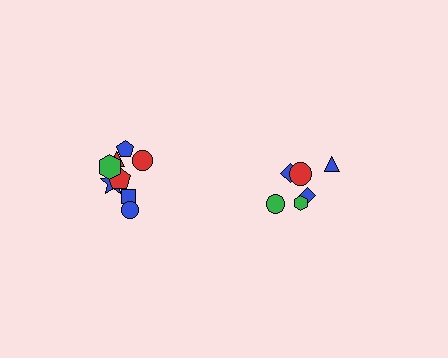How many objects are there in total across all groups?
There are 14 objects.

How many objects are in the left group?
There are 8 objects.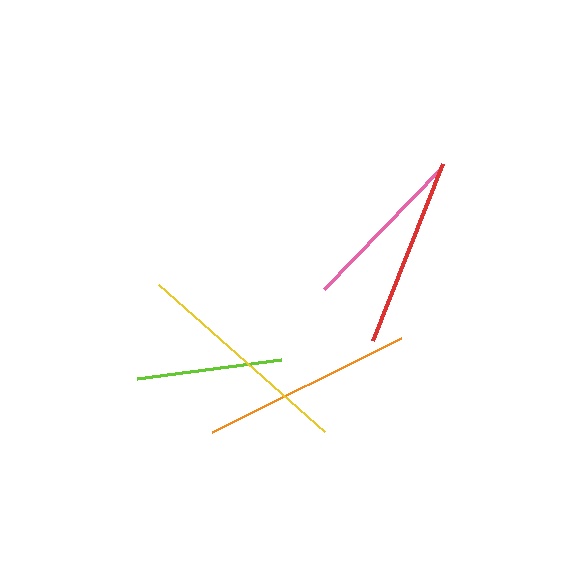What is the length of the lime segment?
The lime segment is approximately 145 pixels long.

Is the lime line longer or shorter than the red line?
The red line is longer than the lime line.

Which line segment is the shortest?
The lime line is the shortest at approximately 145 pixels.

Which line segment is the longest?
The yellow line is the longest at approximately 221 pixels.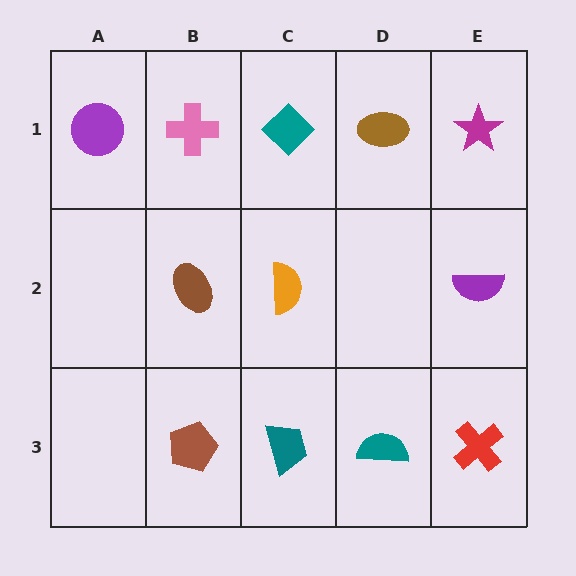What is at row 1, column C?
A teal diamond.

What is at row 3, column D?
A teal semicircle.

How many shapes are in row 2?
3 shapes.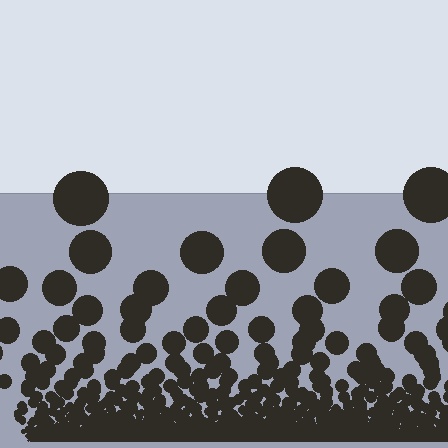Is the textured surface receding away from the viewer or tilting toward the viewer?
The surface appears to tilt toward the viewer. Texture elements get larger and sparser toward the top.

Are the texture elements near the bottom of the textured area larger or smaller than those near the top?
Smaller. The gradient is inverted — elements near the bottom are smaller and denser.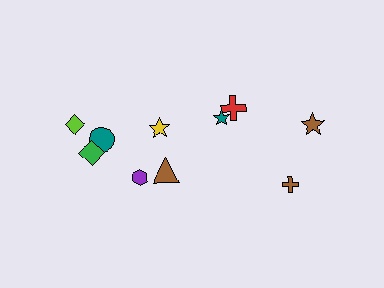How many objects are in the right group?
There are 4 objects.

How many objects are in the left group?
There are 6 objects.